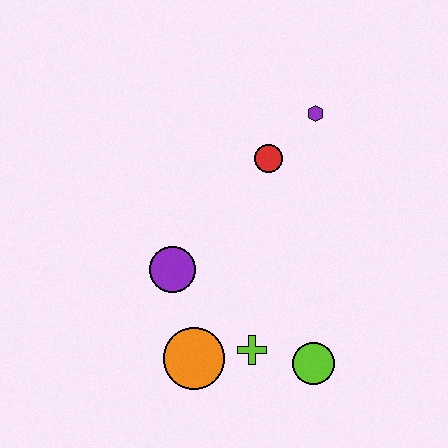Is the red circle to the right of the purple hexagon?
No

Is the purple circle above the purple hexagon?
No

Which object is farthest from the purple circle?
The purple hexagon is farthest from the purple circle.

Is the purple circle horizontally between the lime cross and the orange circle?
No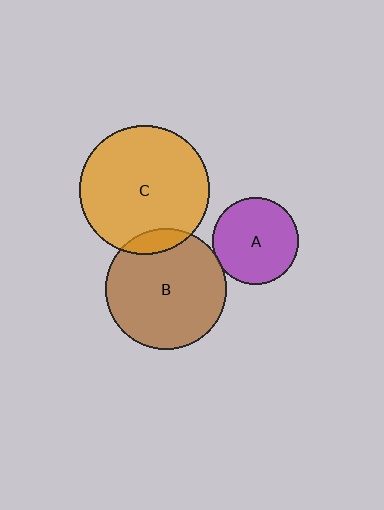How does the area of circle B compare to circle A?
Approximately 2.0 times.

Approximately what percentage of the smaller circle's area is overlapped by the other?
Approximately 5%.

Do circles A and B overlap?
Yes.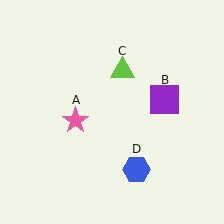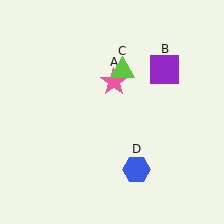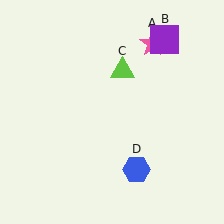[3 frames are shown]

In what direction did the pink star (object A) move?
The pink star (object A) moved up and to the right.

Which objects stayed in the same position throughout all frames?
Lime triangle (object C) and blue hexagon (object D) remained stationary.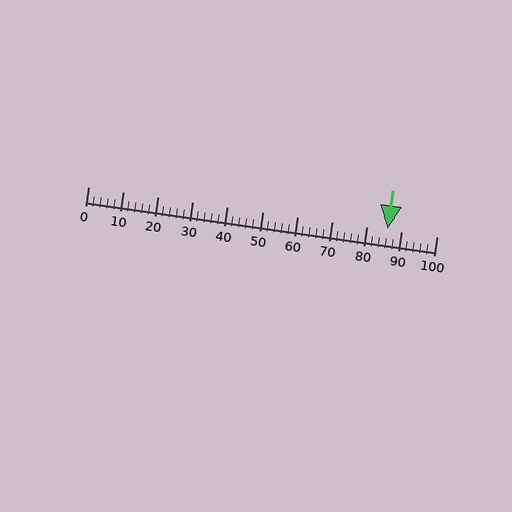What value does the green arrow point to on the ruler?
The green arrow points to approximately 86.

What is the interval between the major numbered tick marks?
The major tick marks are spaced 10 units apart.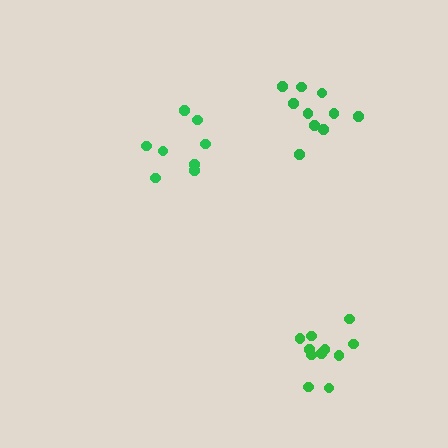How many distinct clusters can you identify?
There are 3 distinct clusters.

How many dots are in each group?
Group 1: 11 dots, Group 2: 8 dots, Group 3: 10 dots (29 total).